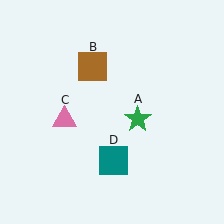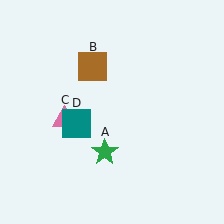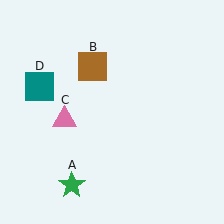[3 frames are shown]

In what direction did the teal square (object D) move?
The teal square (object D) moved up and to the left.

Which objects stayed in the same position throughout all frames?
Brown square (object B) and pink triangle (object C) remained stationary.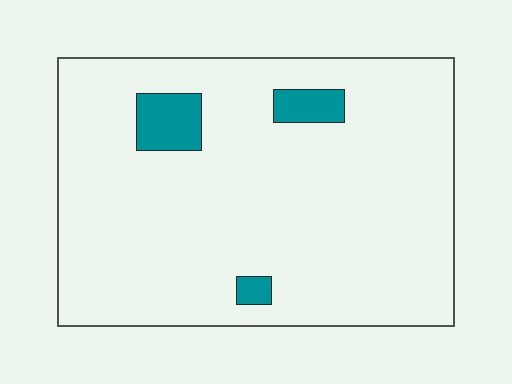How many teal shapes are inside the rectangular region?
3.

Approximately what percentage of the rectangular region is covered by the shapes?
Approximately 5%.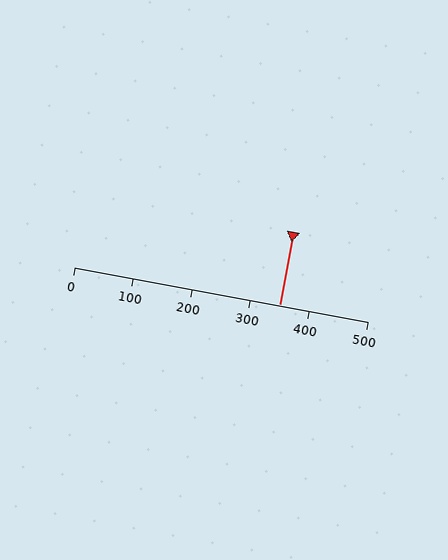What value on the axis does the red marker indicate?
The marker indicates approximately 350.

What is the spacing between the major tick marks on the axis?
The major ticks are spaced 100 apart.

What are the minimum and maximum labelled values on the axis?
The axis runs from 0 to 500.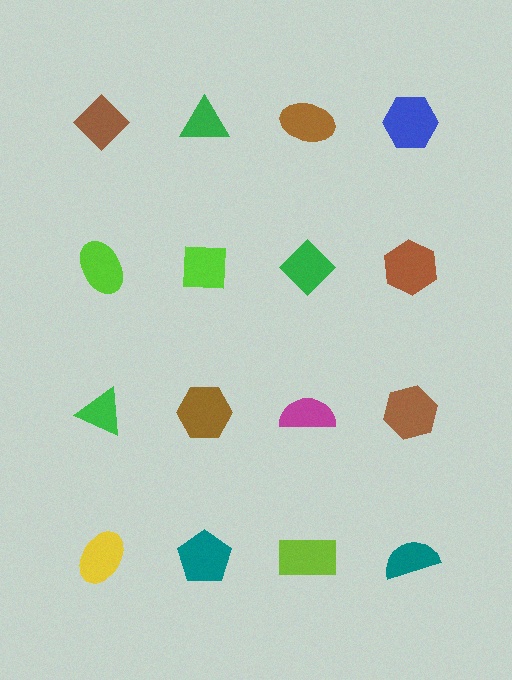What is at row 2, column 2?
A lime square.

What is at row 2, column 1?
A lime ellipse.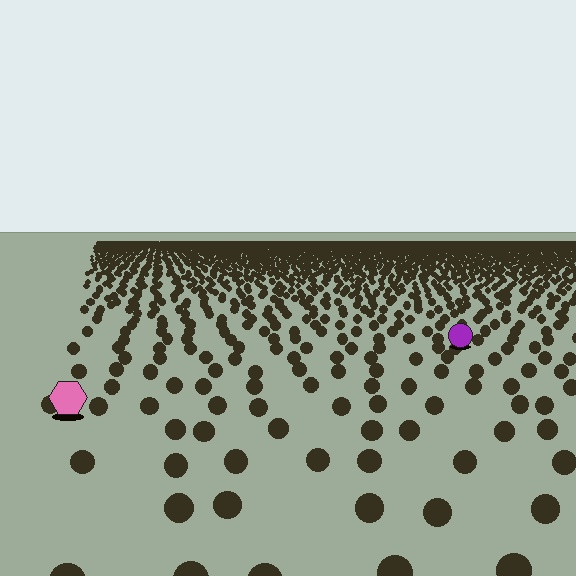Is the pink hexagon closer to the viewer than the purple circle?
Yes. The pink hexagon is closer — you can tell from the texture gradient: the ground texture is coarser near it.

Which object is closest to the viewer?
The pink hexagon is closest. The texture marks near it are larger and more spread out.